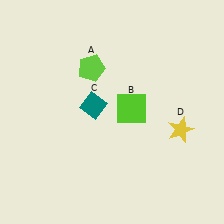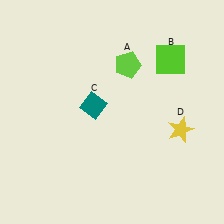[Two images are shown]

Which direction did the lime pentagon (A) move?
The lime pentagon (A) moved right.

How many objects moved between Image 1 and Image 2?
2 objects moved between the two images.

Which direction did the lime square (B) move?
The lime square (B) moved up.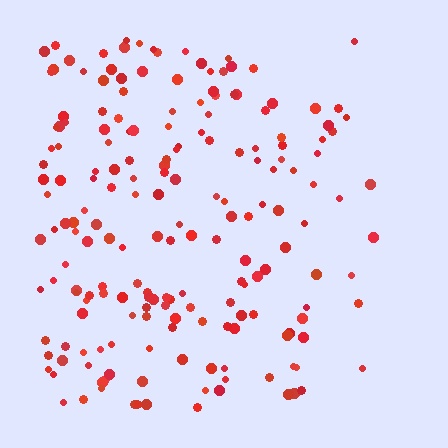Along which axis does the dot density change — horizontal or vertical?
Horizontal.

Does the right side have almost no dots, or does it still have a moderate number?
Still a moderate number, just noticeably fewer than the left.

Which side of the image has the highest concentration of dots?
The left.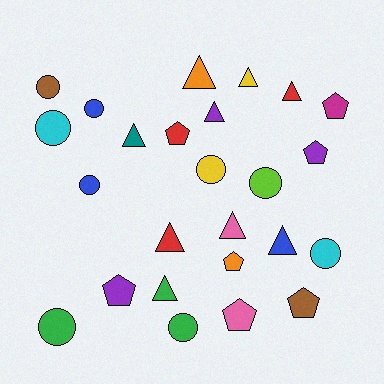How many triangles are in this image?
There are 9 triangles.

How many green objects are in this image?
There are 3 green objects.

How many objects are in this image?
There are 25 objects.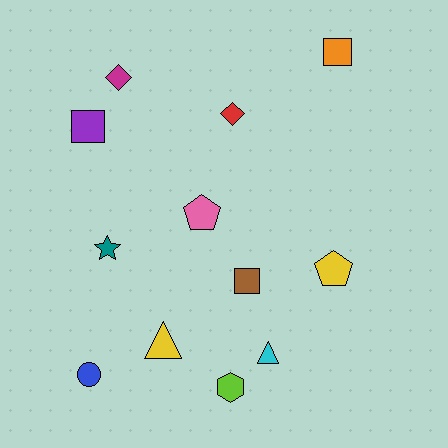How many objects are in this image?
There are 12 objects.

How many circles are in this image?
There is 1 circle.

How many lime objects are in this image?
There is 1 lime object.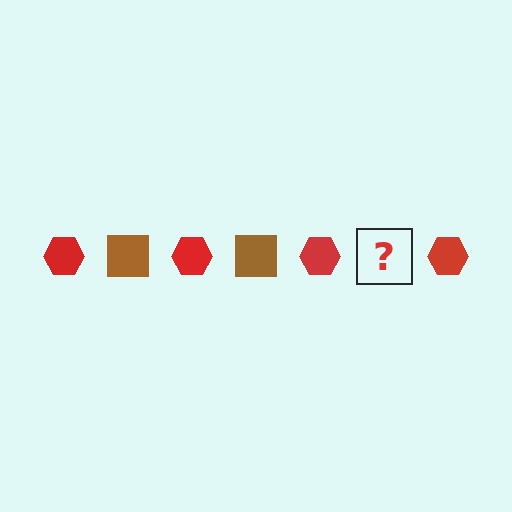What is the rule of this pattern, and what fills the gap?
The rule is that the pattern alternates between red hexagon and brown square. The gap should be filled with a brown square.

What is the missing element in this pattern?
The missing element is a brown square.